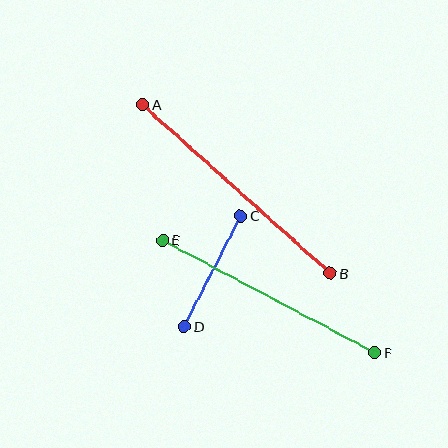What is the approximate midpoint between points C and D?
The midpoint is at approximately (213, 271) pixels.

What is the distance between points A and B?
The distance is approximately 252 pixels.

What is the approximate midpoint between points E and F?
The midpoint is at approximately (269, 296) pixels.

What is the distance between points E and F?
The distance is approximately 240 pixels.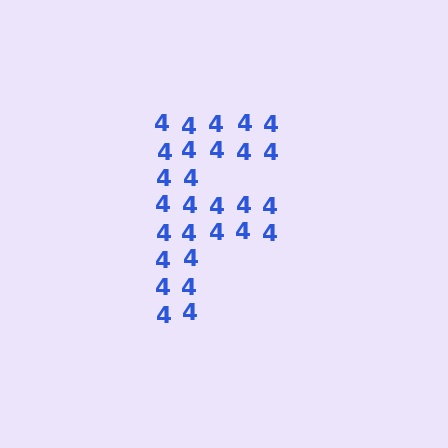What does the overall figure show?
The overall figure shows the letter F.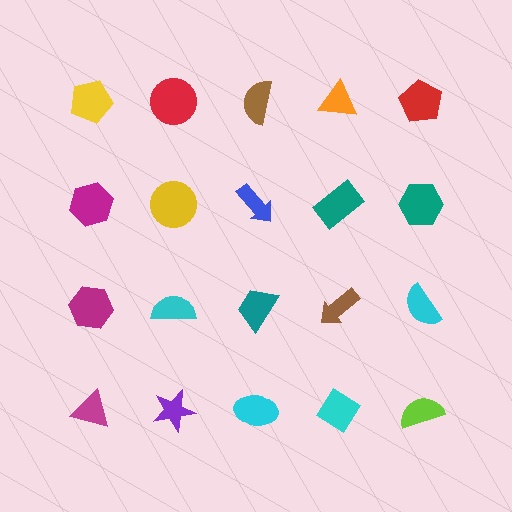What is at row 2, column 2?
A yellow circle.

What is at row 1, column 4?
An orange triangle.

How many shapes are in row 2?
5 shapes.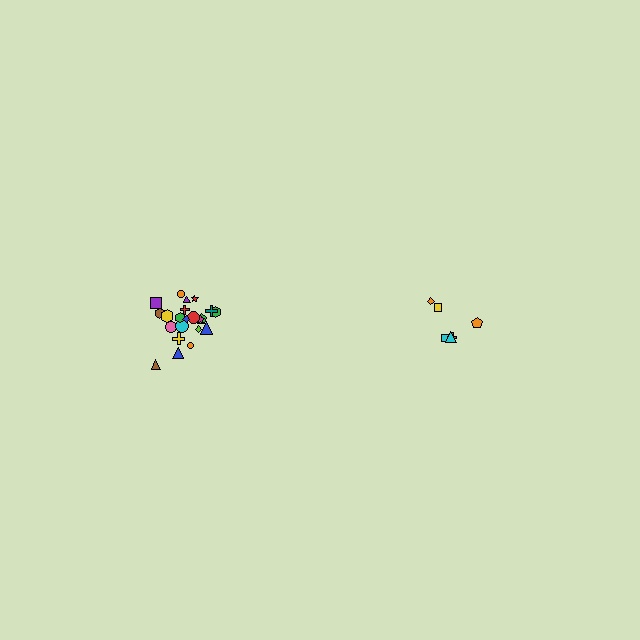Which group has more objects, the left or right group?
The left group.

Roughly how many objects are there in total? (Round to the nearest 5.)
Roughly 30 objects in total.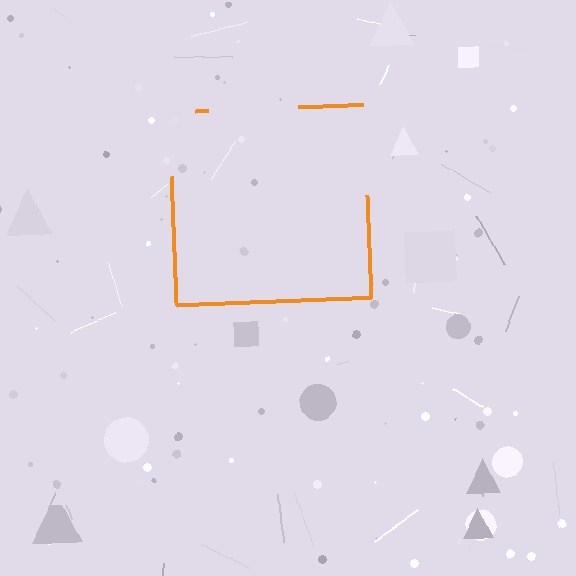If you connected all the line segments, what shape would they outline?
They would outline a square.